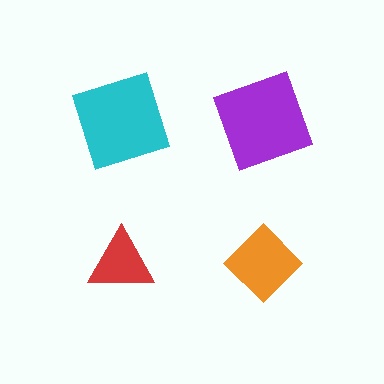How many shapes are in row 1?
2 shapes.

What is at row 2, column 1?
A red triangle.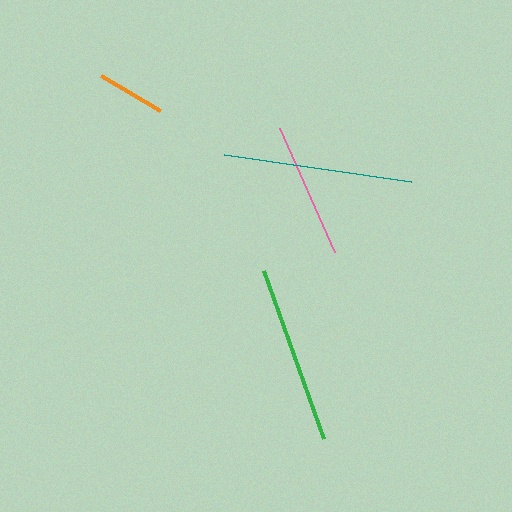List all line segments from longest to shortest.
From longest to shortest: teal, green, pink, orange.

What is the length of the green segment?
The green segment is approximately 179 pixels long.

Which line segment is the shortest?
The orange line is the shortest at approximately 69 pixels.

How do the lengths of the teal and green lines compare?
The teal and green lines are approximately the same length.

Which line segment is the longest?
The teal line is the longest at approximately 189 pixels.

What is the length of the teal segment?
The teal segment is approximately 189 pixels long.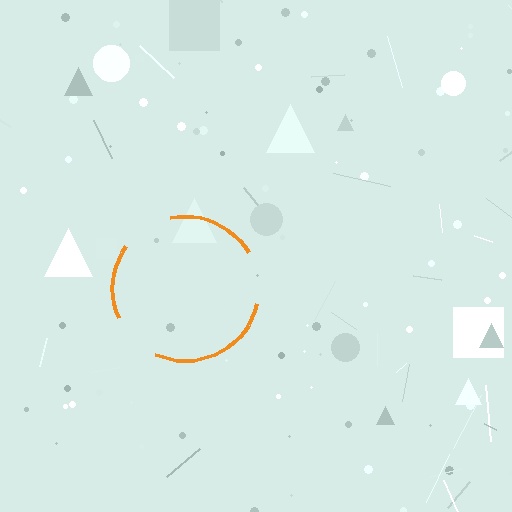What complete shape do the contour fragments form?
The contour fragments form a circle.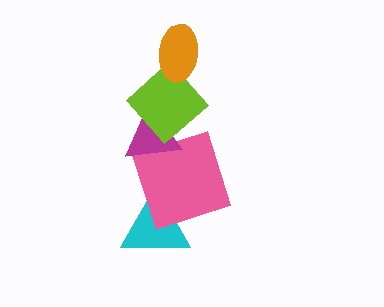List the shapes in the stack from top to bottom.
From top to bottom: the orange ellipse, the lime diamond, the magenta triangle, the pink square, the cyan triangle.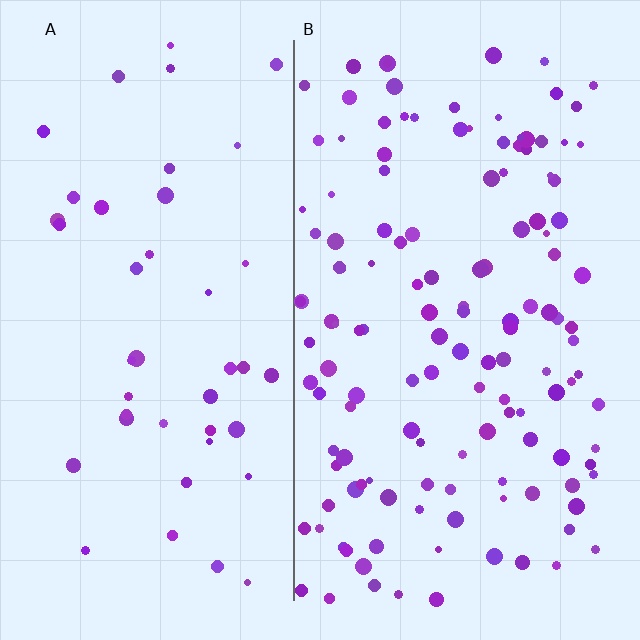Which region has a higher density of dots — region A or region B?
B (the right).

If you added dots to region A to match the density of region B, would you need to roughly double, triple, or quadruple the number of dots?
Approximately triple.